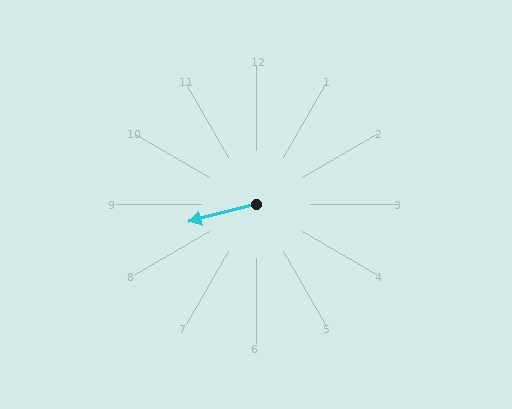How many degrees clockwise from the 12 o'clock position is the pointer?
Approximately 256 degrees.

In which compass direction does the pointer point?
West.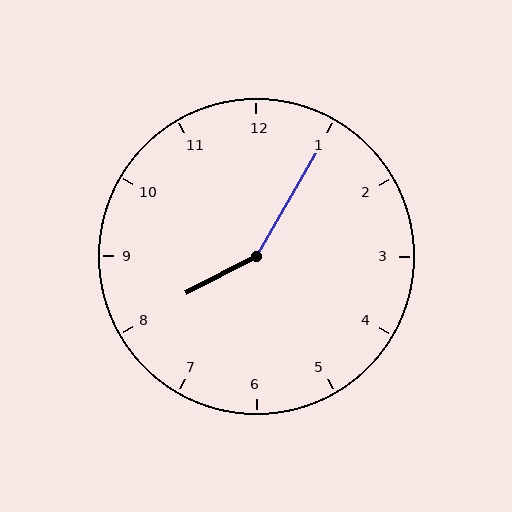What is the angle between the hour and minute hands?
Approximately 148 degrees.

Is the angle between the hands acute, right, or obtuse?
It is obtuse.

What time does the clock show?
8:05.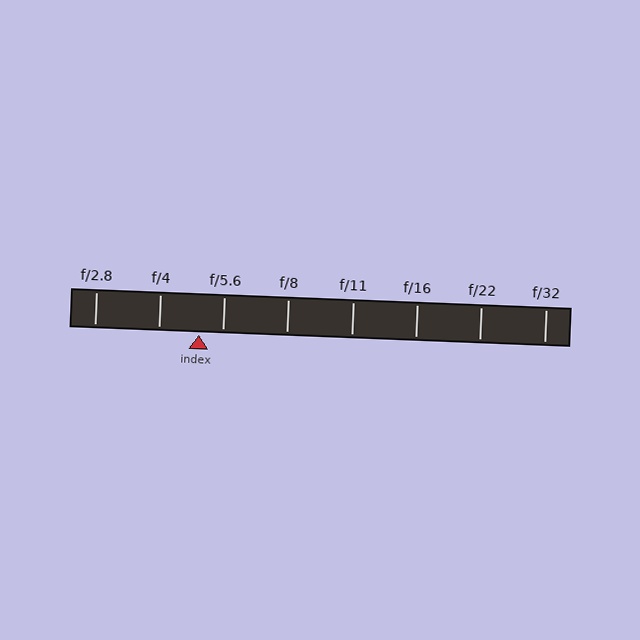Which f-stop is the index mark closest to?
The index mark is closest to f/5.6.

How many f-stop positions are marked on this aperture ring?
There are 8 f-stop positions marked.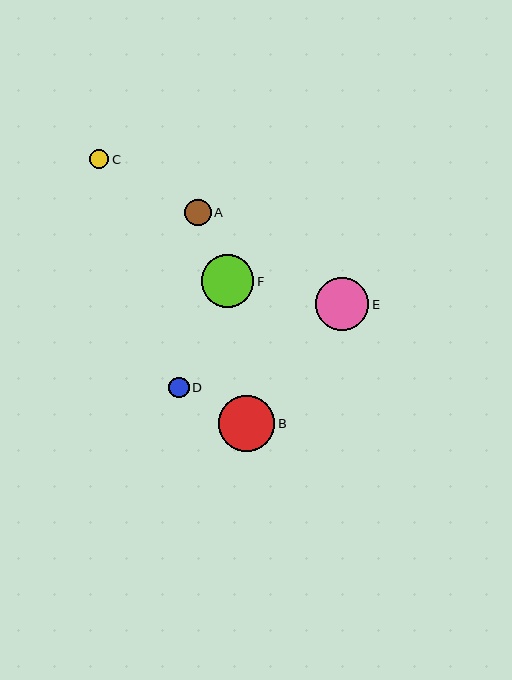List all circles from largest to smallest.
From largest to smallest: B, E, F, A, D, C.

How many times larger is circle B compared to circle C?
Circle B is approximately 2.9 times the size of circle C.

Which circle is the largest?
Circle B is the largest with a size of approximately 56 pixels.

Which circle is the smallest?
Circle C is the smallest with a size of approximately 20 pixels.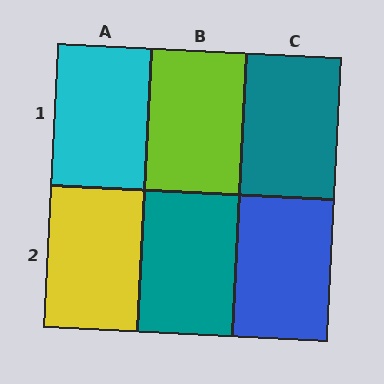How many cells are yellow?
1 cell is yellow.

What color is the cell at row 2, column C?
Blue.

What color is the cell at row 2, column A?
Yellow.